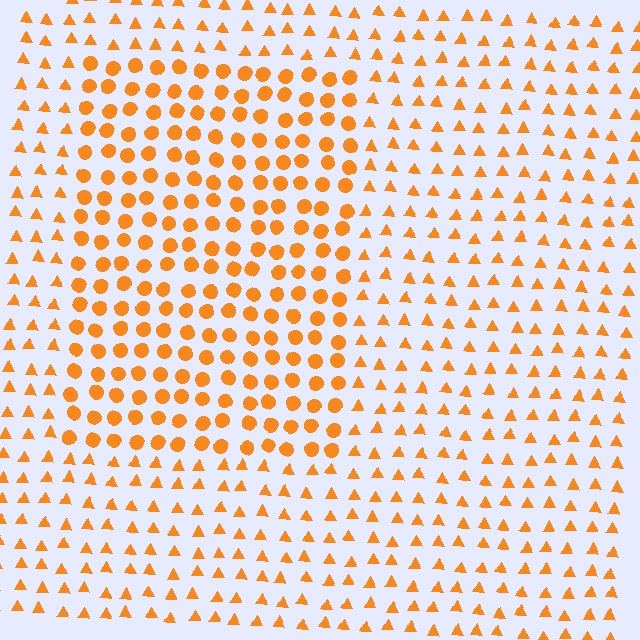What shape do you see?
I see a rectangle.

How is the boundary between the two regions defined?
The boundary is defined by a change in element shape: circles inside vs. triangles outside. All elements share the same color and spacing.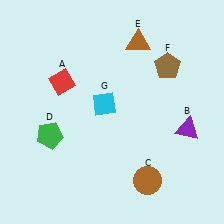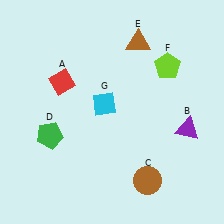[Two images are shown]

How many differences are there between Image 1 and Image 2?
There is 1 difference between the two images.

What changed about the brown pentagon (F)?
In Image 1, F is brown. In Image 2, it changed to lime.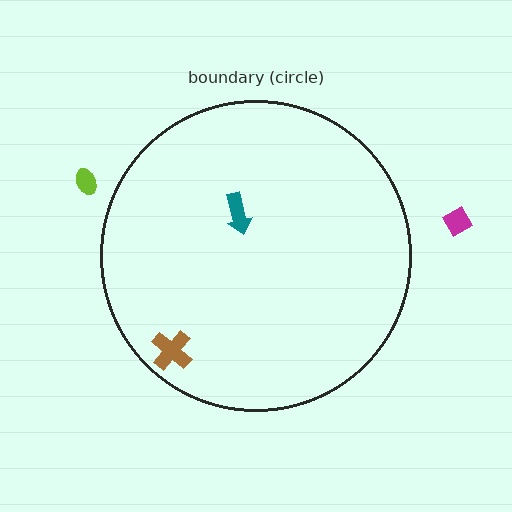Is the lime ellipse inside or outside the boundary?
Outside.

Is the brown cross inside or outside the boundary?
Inside.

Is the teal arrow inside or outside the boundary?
Inside.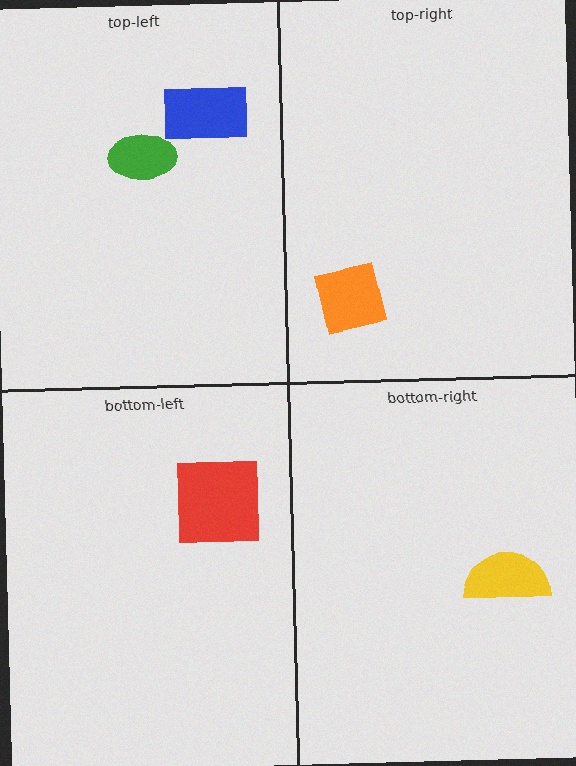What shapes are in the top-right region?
The orange square.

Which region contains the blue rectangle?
The top-left region.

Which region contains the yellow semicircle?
The bottom-right region.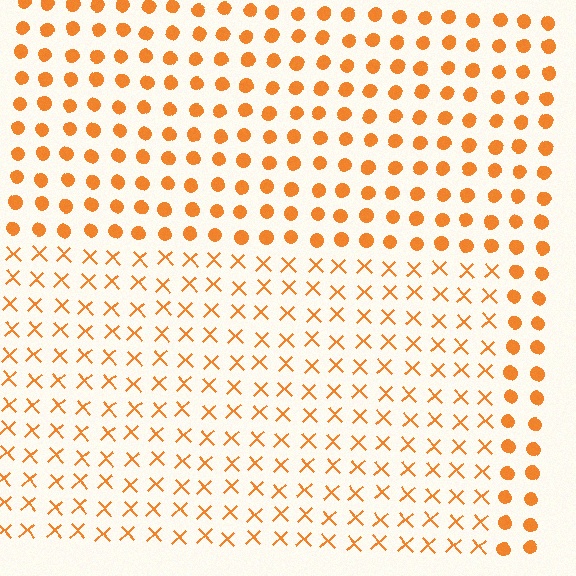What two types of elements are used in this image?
The image uses X marks inside the rectangle region and circles outside it.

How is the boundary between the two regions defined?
The boundary is defined by a change in element shape: X marks inside vs. circles outside. All elements share the same color and spacing.